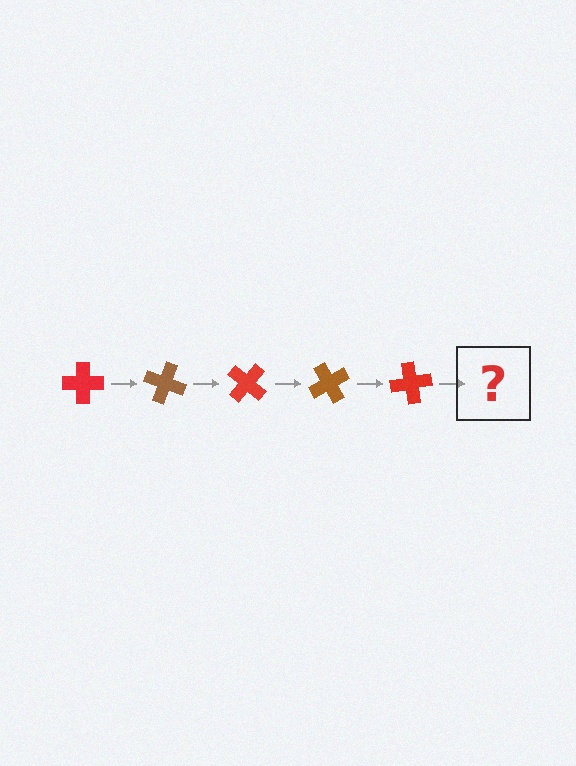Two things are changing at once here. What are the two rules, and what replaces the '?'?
The two rules are that it rotates 20 degrees each step and the color cycles through red and brown. The '?' should be a brown cross, rotated 100 degrees from the start.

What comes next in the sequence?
The next element should be a brown cross, rotated 100 degrees from the start.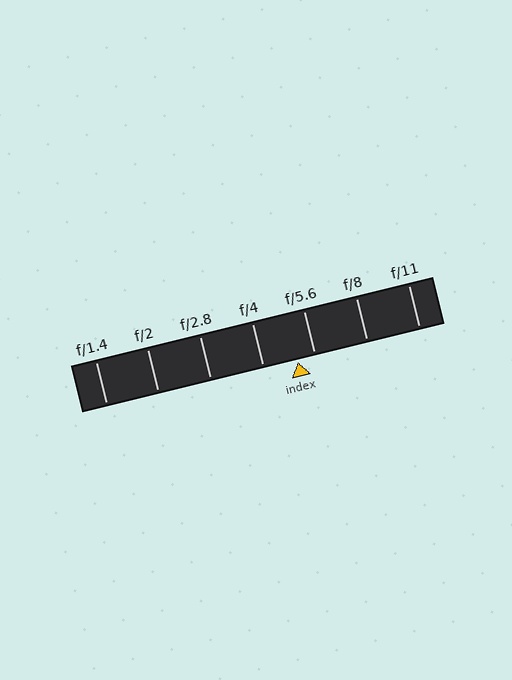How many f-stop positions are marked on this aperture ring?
There are 7 f-stop positions marked.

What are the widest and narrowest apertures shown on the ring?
The widest aperture shown is f/1.4 and the narrowest is f/11.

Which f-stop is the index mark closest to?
The index mark is closest to f/5.6.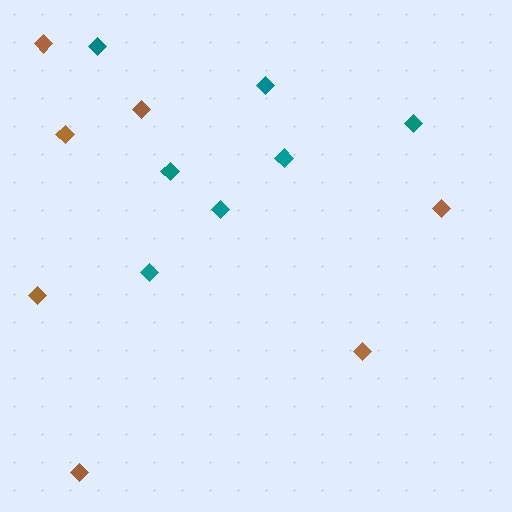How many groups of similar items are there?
There are 2 groups: one group of brown diamonds (7) and one group of teal diamonds (7).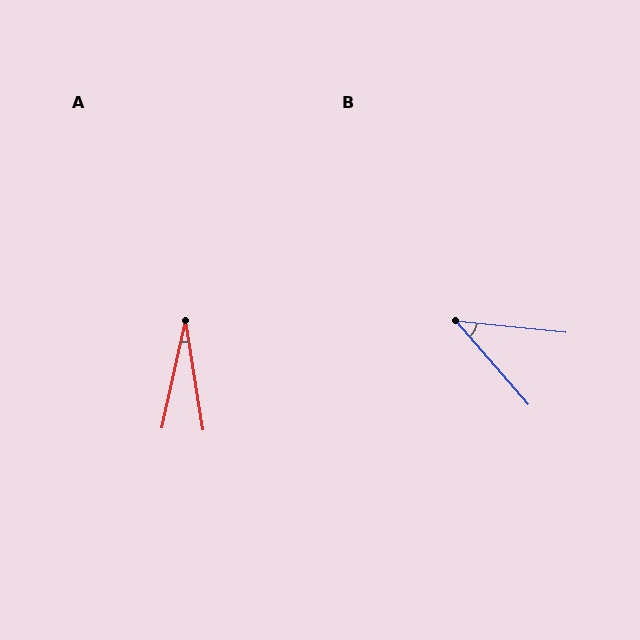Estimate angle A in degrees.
Approximately 21 degrees.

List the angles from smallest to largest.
A (21°), B (43°).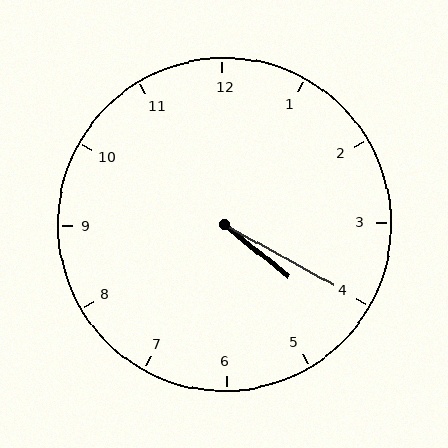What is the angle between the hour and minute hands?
Approximately 10 degrees.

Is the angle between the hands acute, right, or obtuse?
It is acute.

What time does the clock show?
4:20.